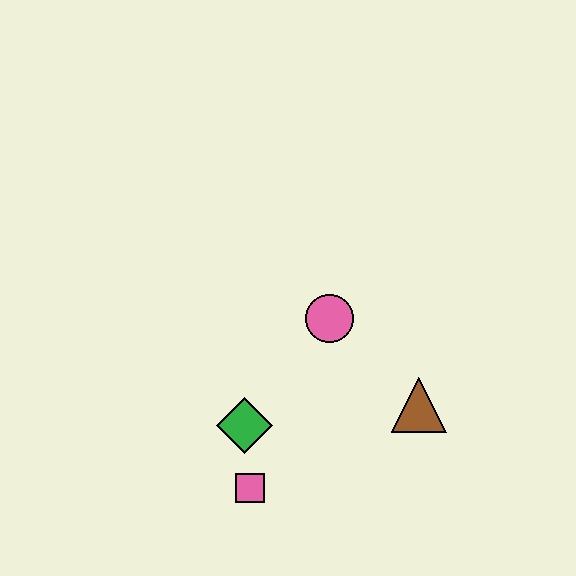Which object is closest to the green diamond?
The pink square is closest to the green diamond.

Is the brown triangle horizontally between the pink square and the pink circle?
No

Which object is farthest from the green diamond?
The brown triangle is farthest from the green diamond.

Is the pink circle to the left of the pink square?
No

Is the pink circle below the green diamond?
No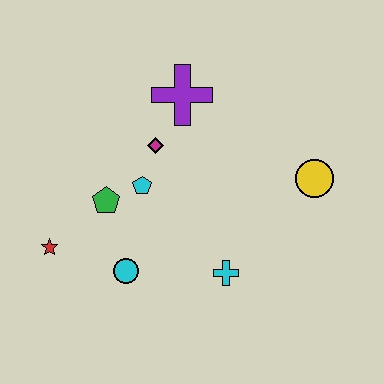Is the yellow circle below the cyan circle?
No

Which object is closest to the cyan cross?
The cyan circle is closest to the cyan cross.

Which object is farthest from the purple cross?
The red star is farthest from the purple cross.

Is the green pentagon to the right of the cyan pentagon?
No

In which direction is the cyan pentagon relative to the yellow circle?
The cyan pentagon is to the left of the yellow circle.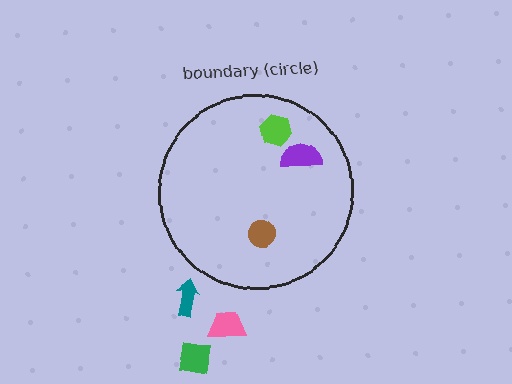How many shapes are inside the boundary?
3 inside, 3 outside.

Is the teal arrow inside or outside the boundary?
Outside.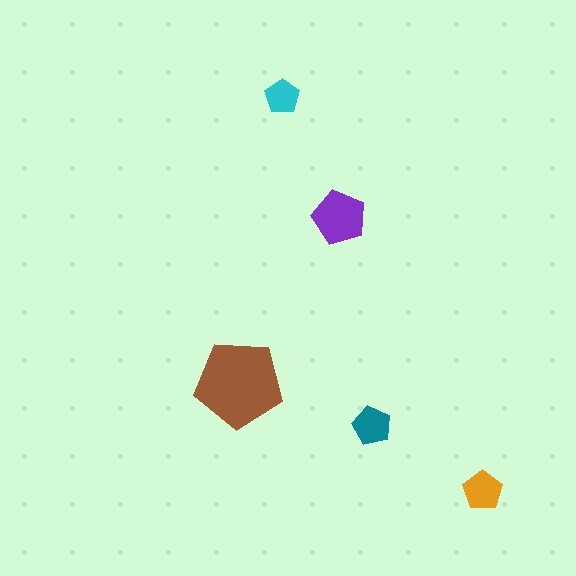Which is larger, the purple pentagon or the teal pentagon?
The purple one.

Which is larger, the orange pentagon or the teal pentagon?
The orange one.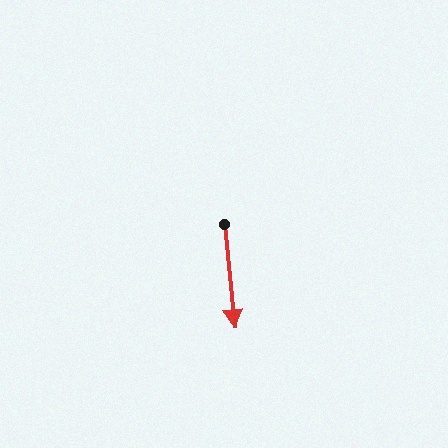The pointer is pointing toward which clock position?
Roughly 6 o'clock.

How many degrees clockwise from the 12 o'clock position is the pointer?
Approximately 174 degrees.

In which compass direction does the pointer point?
South.